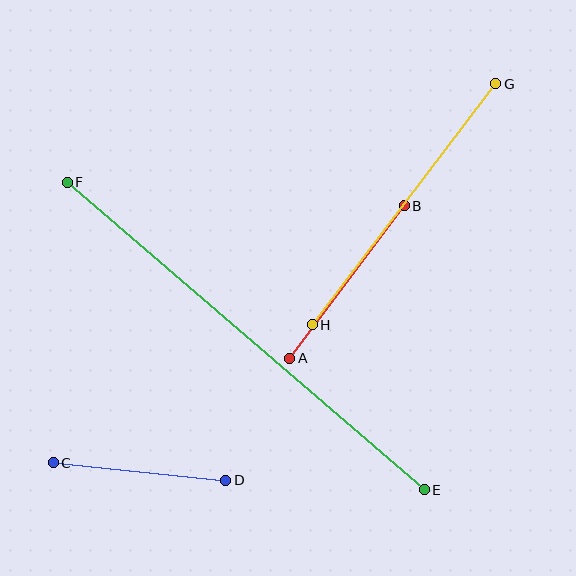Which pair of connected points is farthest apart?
Points E and F are farthest apart.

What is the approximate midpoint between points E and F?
The midpoint is at approximately (246, 336) pixels.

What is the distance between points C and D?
The distance is approximately 173 pixels.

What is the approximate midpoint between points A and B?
The midpoint is at approximately (347, 282) pixels.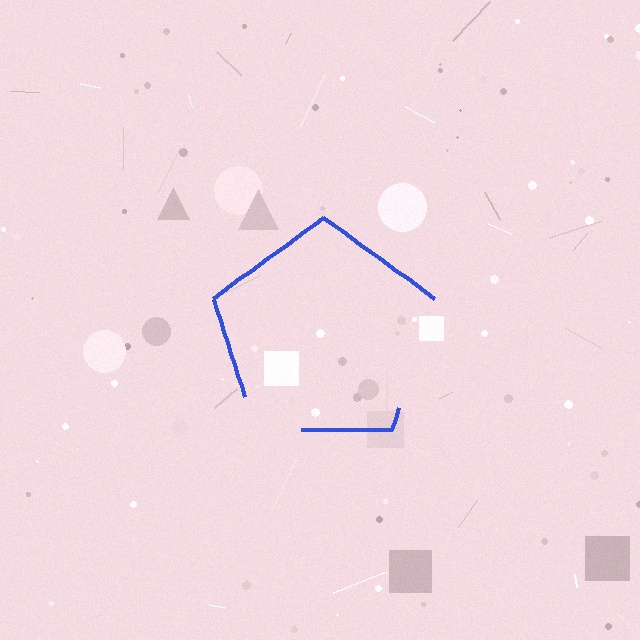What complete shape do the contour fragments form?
The contour fragments form a pentagon.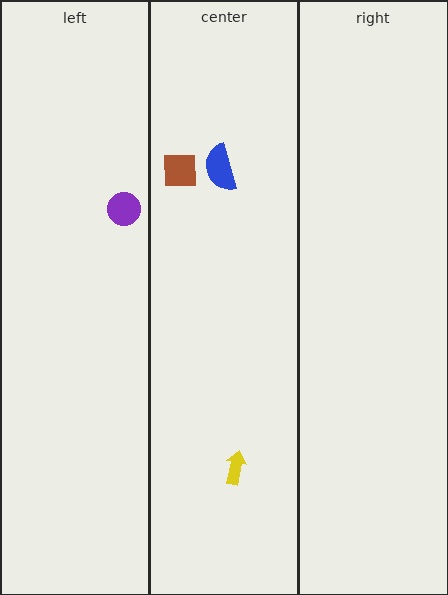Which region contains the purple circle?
The left region.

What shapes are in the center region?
The brown square, the blue semicircle, the yellow arrow.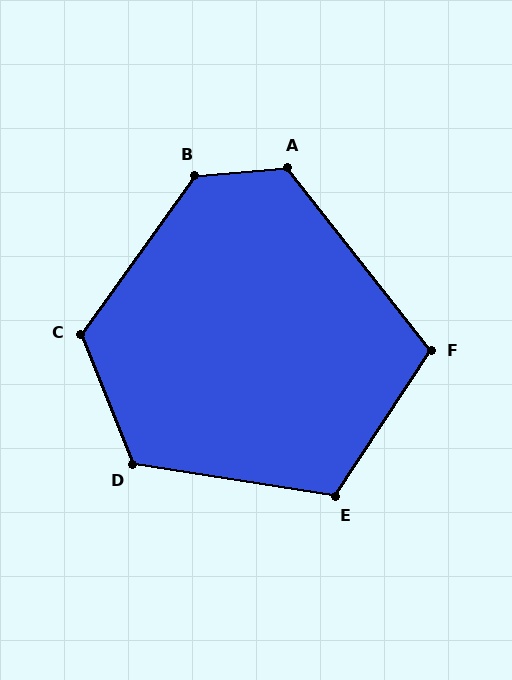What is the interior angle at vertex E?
Approximately 114 degrees (obtuse).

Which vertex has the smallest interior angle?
F, at approximately 109 degrees.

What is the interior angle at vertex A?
Approximately 123 degrees (obtuse).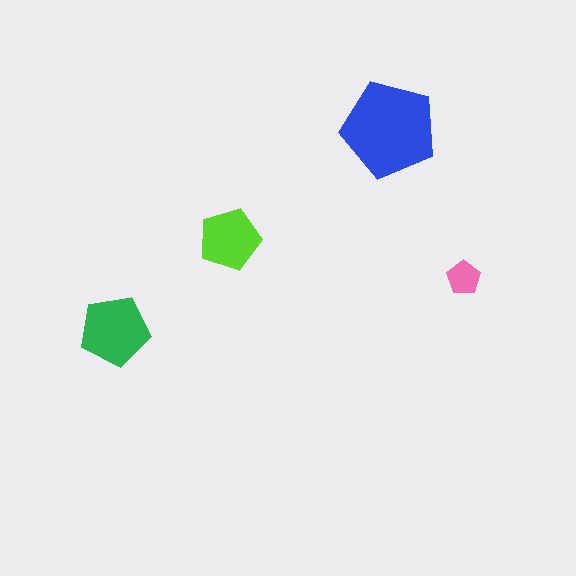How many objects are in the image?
There are 4 objects in the image.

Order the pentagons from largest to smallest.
the blue one, the green one, the lime one, the pink one.